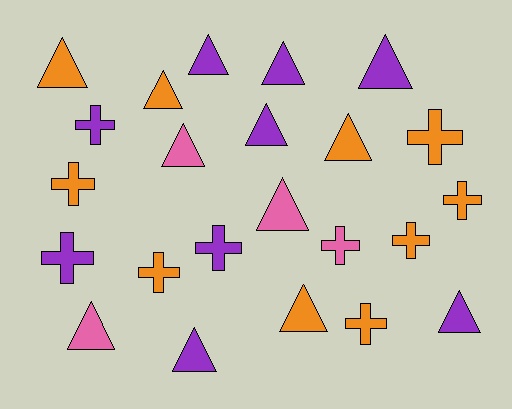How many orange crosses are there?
There are 6 orange crosses.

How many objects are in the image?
There are 23 objects.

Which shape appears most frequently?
Triangle, with 13 objects.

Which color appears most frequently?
Orange, with 10 objects.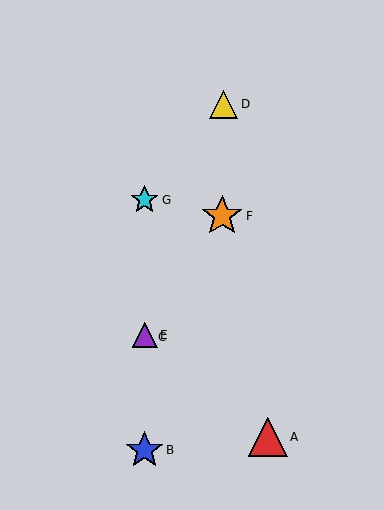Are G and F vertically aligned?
No, G is at x≈145 and F is at x≈222.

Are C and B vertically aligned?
Yes, both are at x≈145.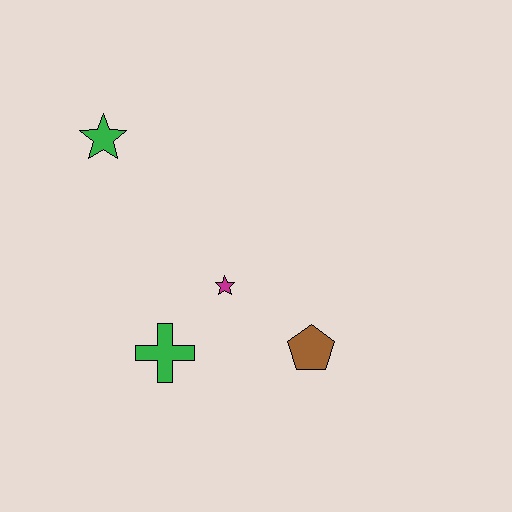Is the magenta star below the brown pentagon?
No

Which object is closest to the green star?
The magenta star is closest to the green star.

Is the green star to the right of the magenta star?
No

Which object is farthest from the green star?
The brown pentagon is farthest from the green star.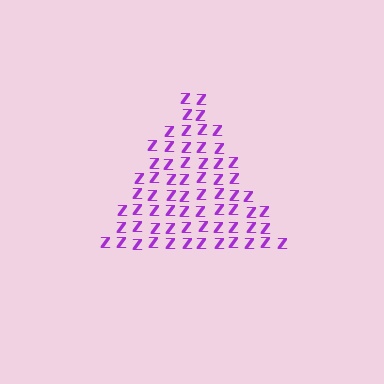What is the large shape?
The large shape is a triangle.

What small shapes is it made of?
It is made of small letter Z's.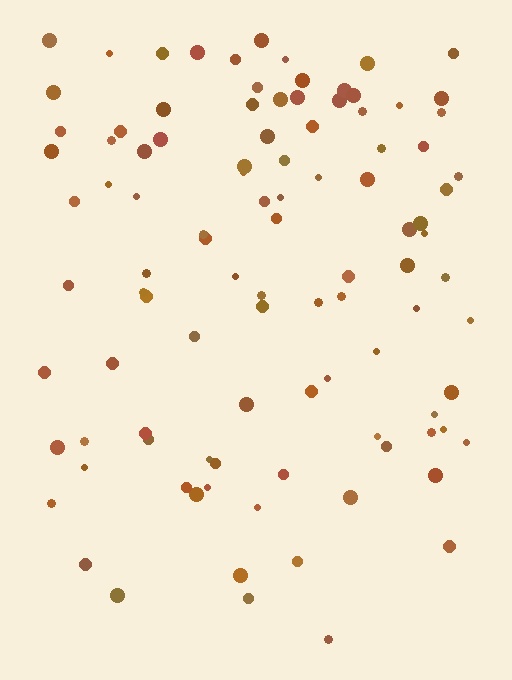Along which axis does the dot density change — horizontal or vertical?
Vertical.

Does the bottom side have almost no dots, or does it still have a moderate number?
Still a moderate number, just noticeably fewer than the top.